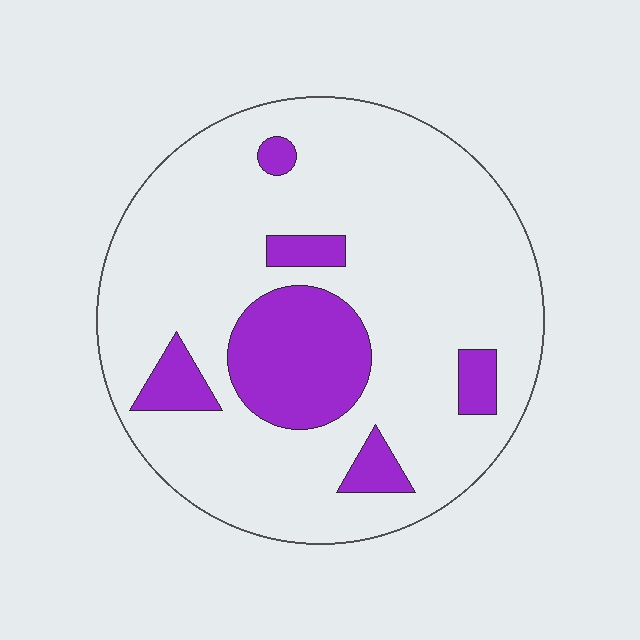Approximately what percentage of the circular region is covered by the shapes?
Approximately 20%.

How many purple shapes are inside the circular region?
6.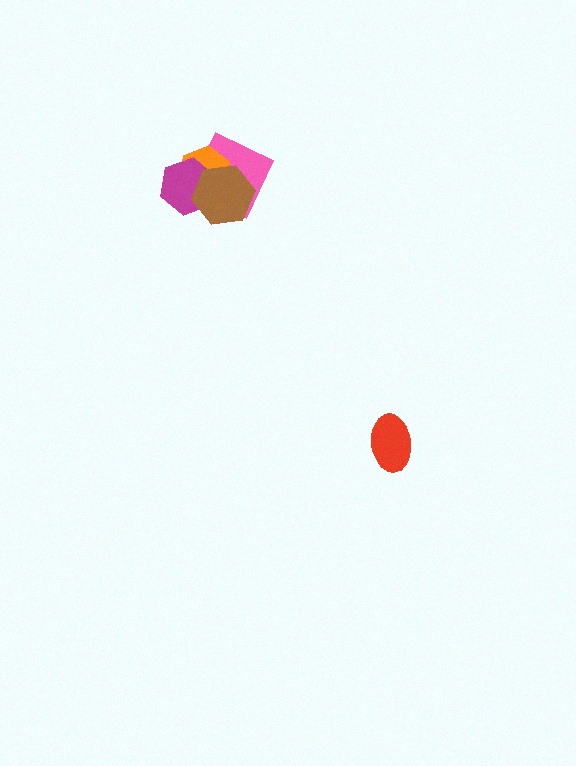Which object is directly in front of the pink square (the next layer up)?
The orange hexagon is directly in front of the pink square.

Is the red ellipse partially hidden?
No, no other shape covers it.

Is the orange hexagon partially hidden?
Yes, it is partially covered by another shape.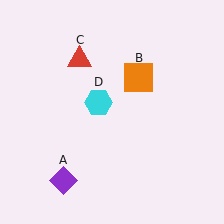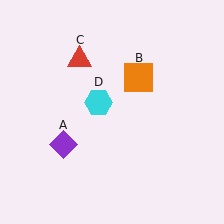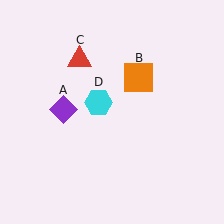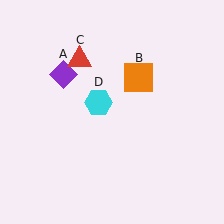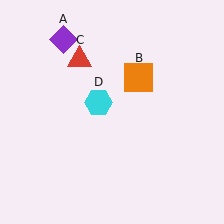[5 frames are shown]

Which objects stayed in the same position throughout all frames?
Orange square (object B) and red triangle (object C) and cyan hexagon (object D) remained stationary.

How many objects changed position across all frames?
1 object changed position: purple diamond (object A).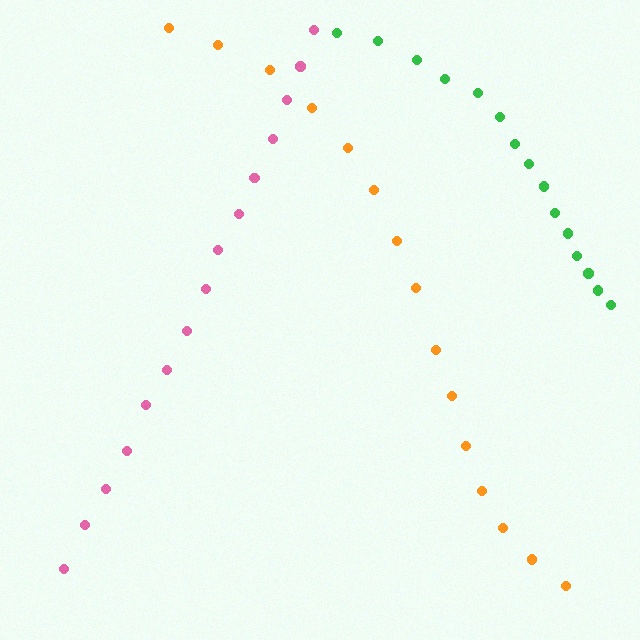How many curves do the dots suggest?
There are 3 distinct paths.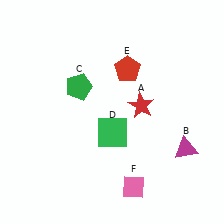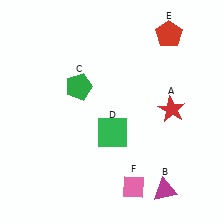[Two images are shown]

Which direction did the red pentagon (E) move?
The red pentagon (E) moved right.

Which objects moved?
The objects that moved are: the red star (A), the magenta triangle (B), the red pentagon (E).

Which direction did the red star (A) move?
The red star (A) moved right.